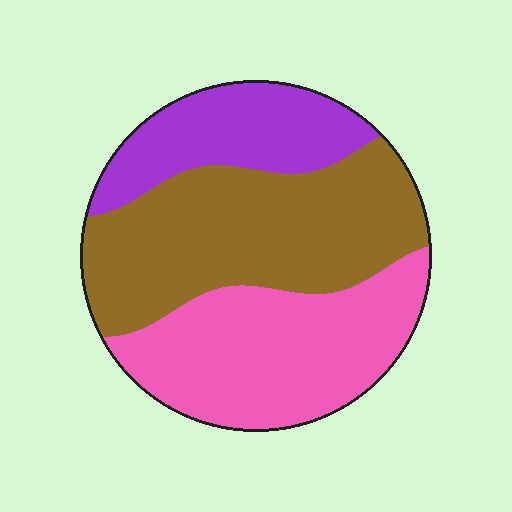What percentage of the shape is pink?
Pink covers 36% of the shape.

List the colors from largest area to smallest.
From largest to smallest: brown, pink, purple.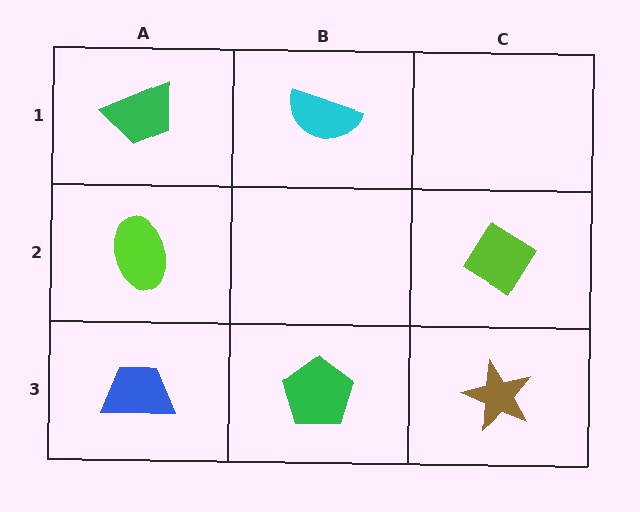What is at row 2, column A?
A lime ellipse.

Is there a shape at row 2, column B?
No, that cell is empty.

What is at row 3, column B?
A green pentagon.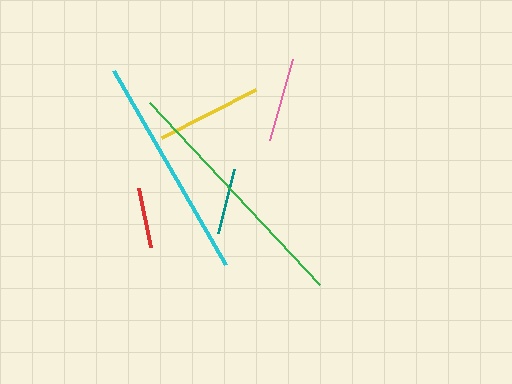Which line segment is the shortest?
The red line is the shortest at approximately 61 pixels.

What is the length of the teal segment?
The teal segment is approximately 67 pixels long.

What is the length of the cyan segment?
The cyan segment is approximately 224 pixels long.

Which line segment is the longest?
The green line is the longest at approximately 249 pixels.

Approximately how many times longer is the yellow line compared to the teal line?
The yellow line is approximately 1.6 times the length of the teal line.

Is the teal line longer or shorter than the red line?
The teal line is longer than the red line.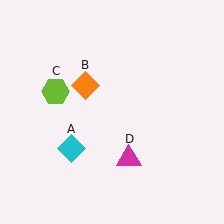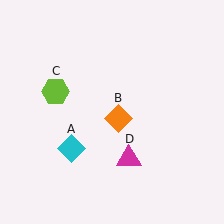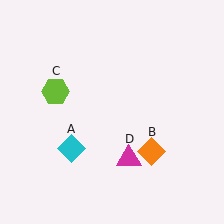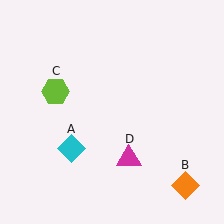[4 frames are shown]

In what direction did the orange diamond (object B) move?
The orange diamond (object B) moved down and to the right.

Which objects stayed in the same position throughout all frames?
Cyan diamond (object A) and lime hexagon (object C) and magenta triangle (object D) remained stationary.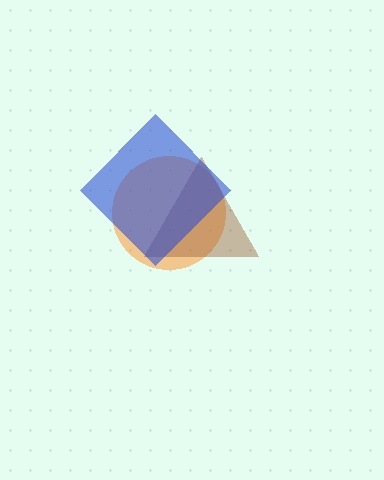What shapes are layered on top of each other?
The layered shapes are: an orange circle, a brown triangle, a blue diamond.